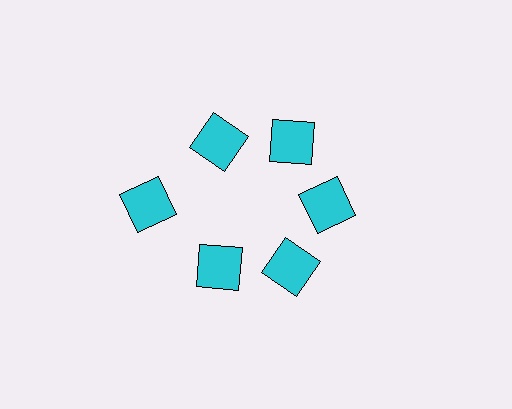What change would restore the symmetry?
The symmetry would be restored by moving it inward, back onto the ring so that all 6 squares sit at equal angles and equal distance from the center.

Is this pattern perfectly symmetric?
No. The 6 cyan squares are arranged in a ring, but one element near the 9 o'clock position is pushed outward from the center, breaking the 6-fold rotational symmetry.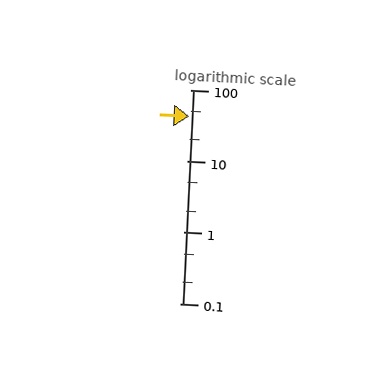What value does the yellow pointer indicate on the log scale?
The pointer indicates approximately 42.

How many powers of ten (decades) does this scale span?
The scale spans 3 decades, from 0.1 to 100.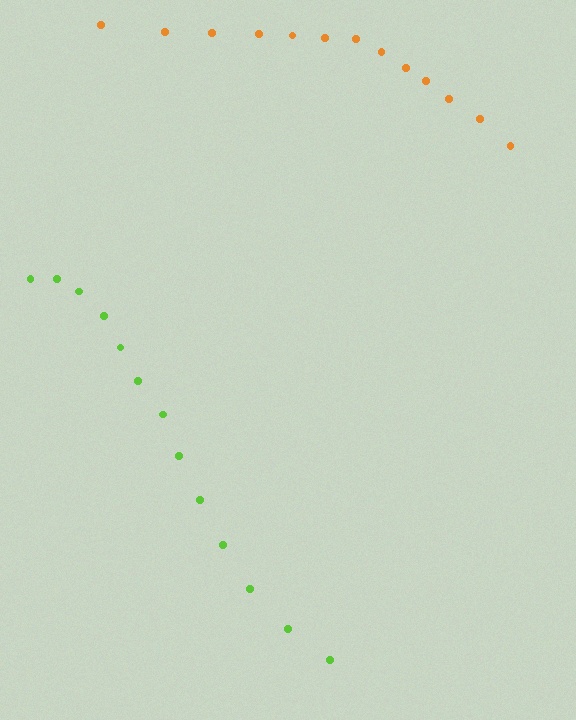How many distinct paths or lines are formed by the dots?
There are 2 distinct paths.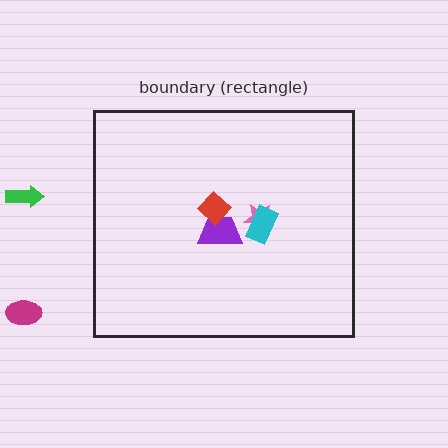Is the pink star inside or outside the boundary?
Inside.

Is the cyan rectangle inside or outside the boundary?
Inside.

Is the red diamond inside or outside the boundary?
Inside.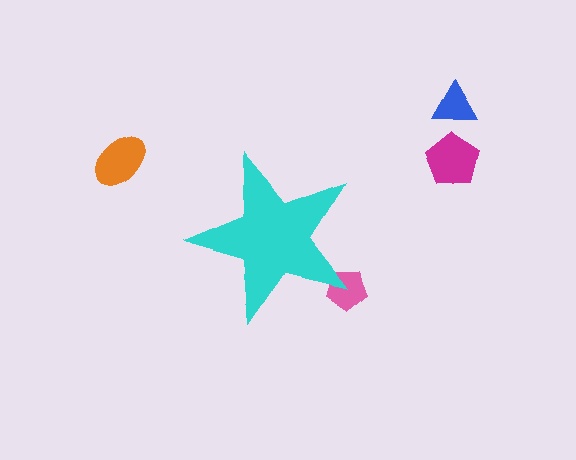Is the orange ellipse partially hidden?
No, the orange ellipse is fully visible.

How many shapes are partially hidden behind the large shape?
1 shape is partially hidden.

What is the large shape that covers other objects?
A cyan star.